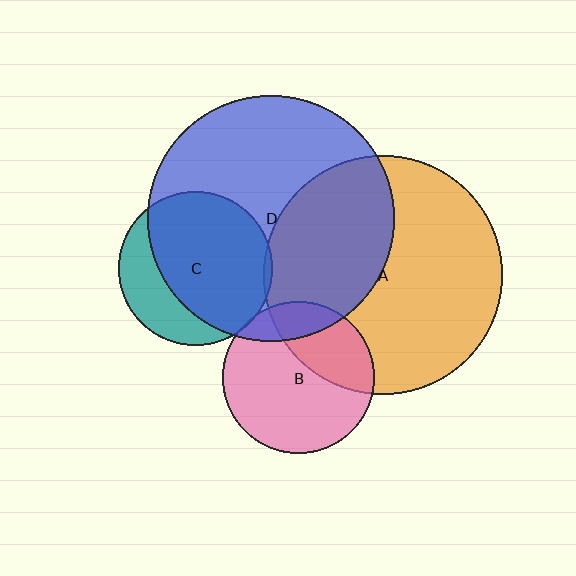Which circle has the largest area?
Circle D (blue).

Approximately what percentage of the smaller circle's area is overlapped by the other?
Approximately 35%.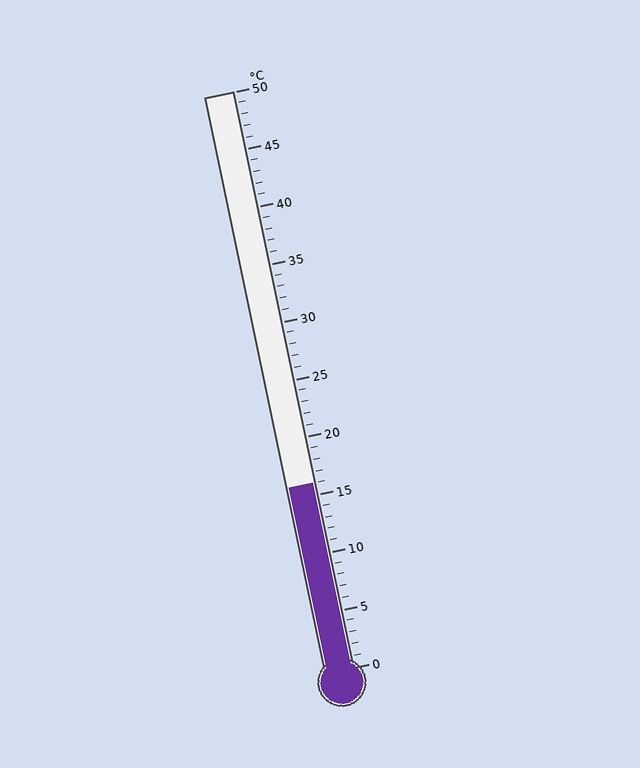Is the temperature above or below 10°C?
The temperature is above 10°C.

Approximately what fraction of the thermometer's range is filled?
The thermometer is filled to approximately 30% of its range.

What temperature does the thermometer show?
The thermometer shows approximately 16°C.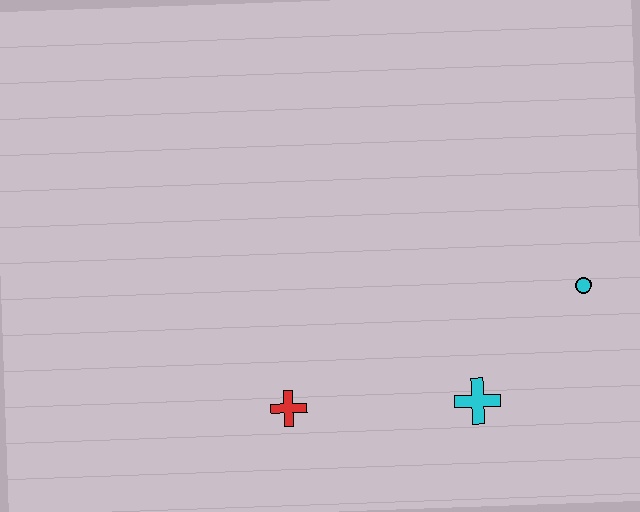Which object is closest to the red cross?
The cyan cross is closest to the red cross.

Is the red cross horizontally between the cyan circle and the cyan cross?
No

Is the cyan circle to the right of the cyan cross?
Yes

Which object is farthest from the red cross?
The cyan circle is farthest from the red cross.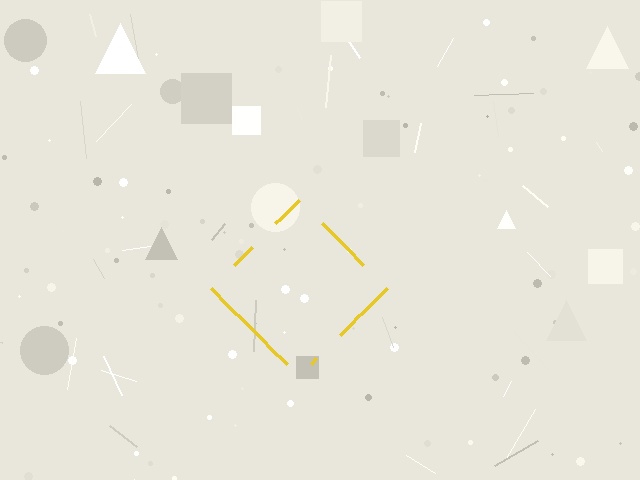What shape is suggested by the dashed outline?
The dashed outline suggests a diamond.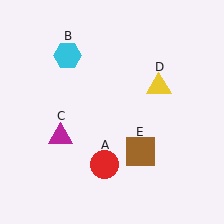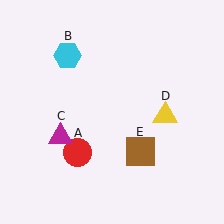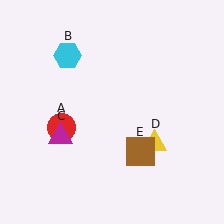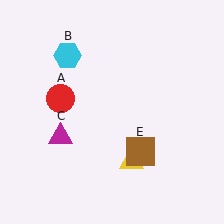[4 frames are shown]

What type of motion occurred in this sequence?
The red circle (object A), yellow triangle (object D) rotated clockwise around the center of the scene.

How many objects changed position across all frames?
2 objects changed position: red circle (object A), yellow triangle (object D).